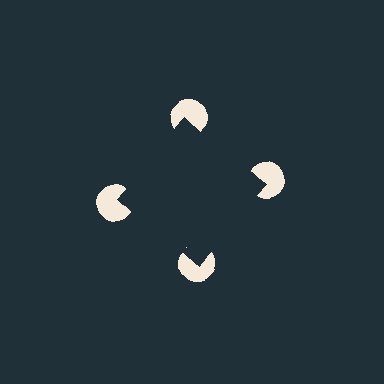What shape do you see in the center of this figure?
An illusory square — its edges are inferred from the aligned wedge cuts in the pac-man discs, not physically drawn.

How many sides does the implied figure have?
4 sides.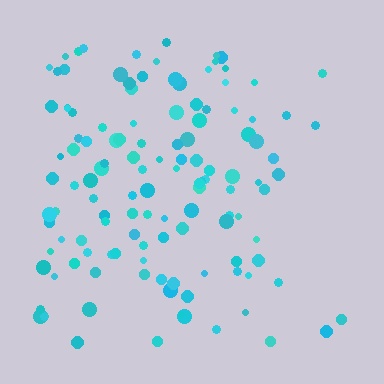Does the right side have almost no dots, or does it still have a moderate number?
Still a moderate number, just noticeably fewer than the left.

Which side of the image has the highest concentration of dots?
The left.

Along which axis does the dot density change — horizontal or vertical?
Horizontal.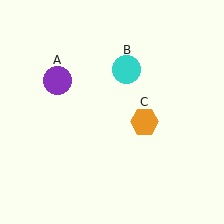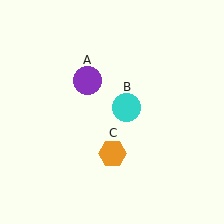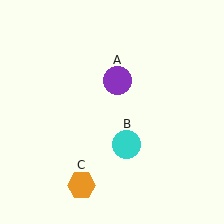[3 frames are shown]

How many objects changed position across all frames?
3 objects changed position: purple circle (object A), cyan circle (object B), orange hexagon (object C).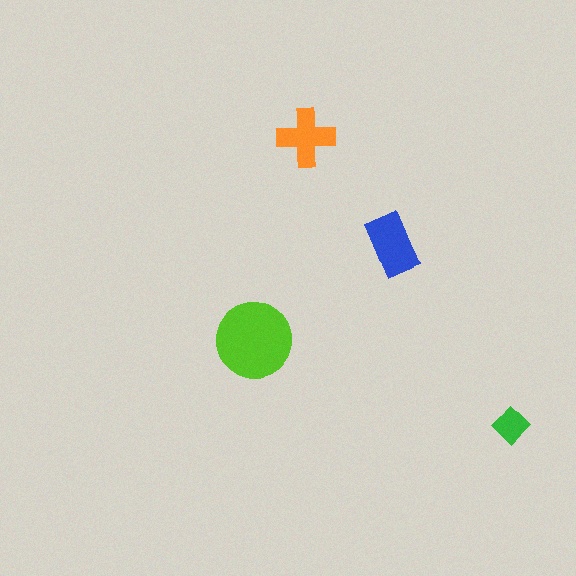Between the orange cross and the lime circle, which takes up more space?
The lime circle.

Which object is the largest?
The lime circle.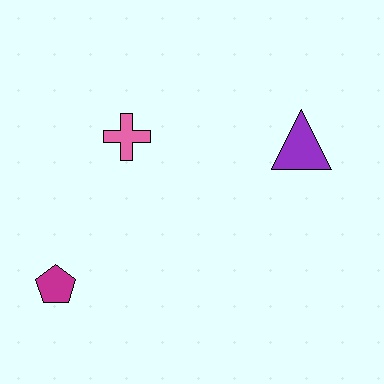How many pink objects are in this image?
There is 1 pink object.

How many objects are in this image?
There are 3 objects.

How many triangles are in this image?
There is 1 triangle.